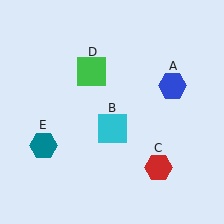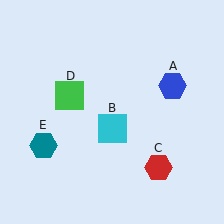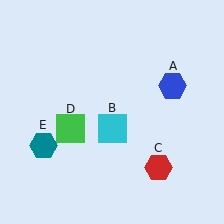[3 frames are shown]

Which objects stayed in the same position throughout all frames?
Blue hexagon (object A) and cyan square (object B) and red hexagon (object C) and teal hexagon (object E) remained stationary.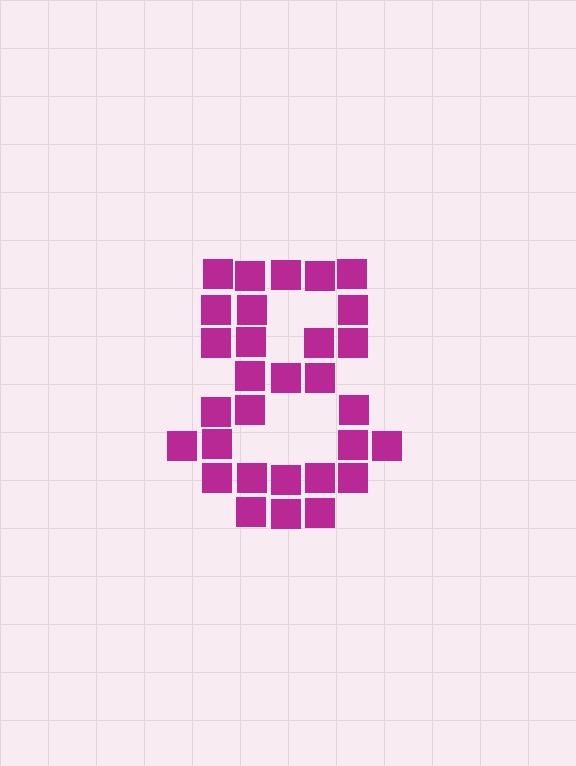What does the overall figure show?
The overall figure shows the digit 8.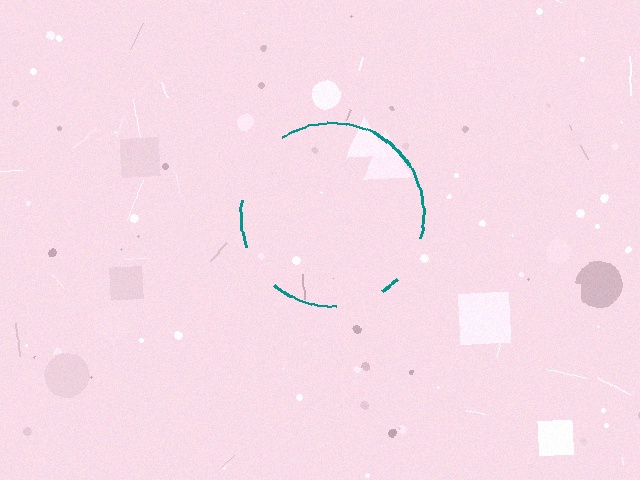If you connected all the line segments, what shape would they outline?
They would outline a circle.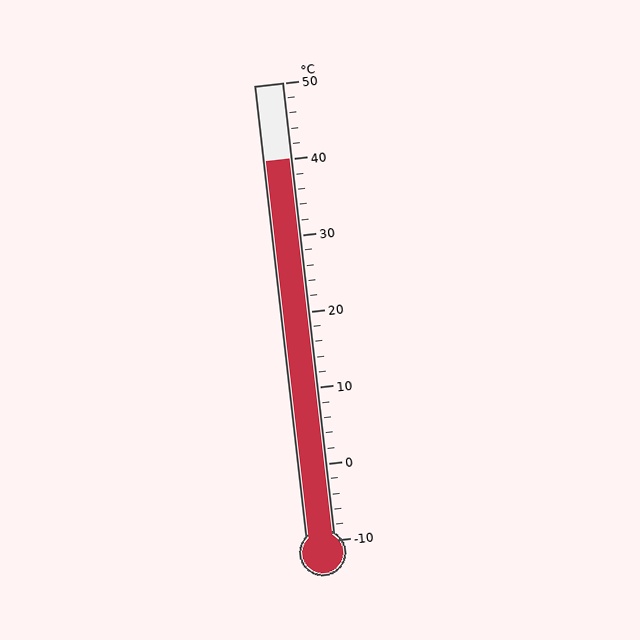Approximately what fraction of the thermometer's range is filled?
The thermometer is filled to approximately 85% of its range.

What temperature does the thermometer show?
The thermometer shows approximately 40°C.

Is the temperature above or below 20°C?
The temperature is above 20°C.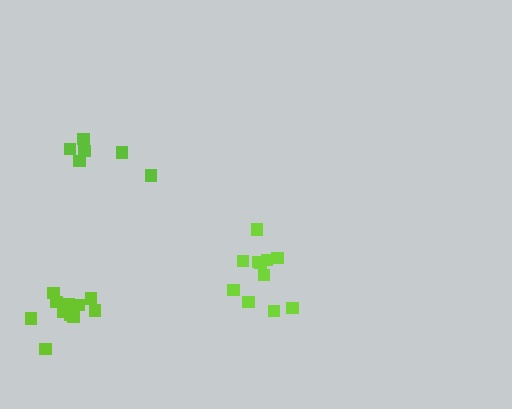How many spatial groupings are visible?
There are 3 spatial groupings.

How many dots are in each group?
Group 1: 6 dots, Group 2: 11 dots, Group 3: 11 dots (28 total).